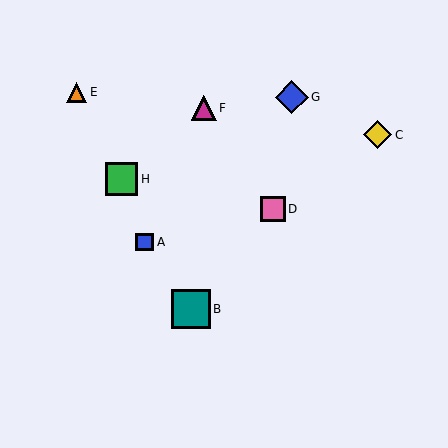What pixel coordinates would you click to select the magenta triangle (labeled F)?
Click at (204, 108) to select the magenta triangle F.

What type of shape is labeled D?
Shape D is a pink square.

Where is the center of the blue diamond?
The center of the blue diamond is at (292, 97).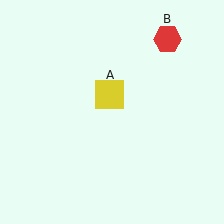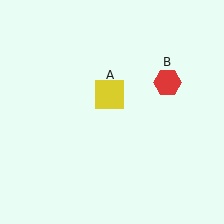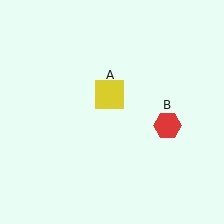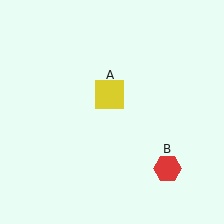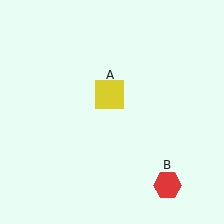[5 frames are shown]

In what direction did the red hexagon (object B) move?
The red hexagon (object B) moved down.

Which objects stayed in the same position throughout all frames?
Yellow square (object A) remained stationary.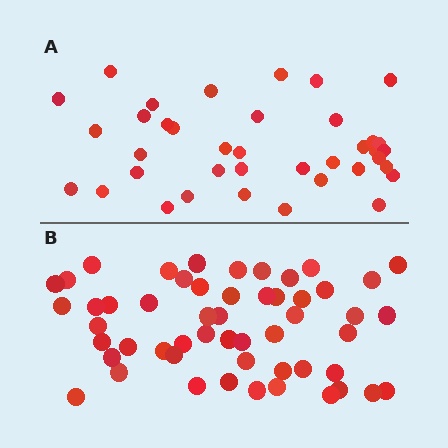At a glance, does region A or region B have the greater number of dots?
Region B (the bottom region) has more dots.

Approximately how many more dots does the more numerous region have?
Region B has approximately 15 more dots than region A.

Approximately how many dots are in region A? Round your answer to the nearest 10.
About 40 dots. (The exact count is 38, which rounds to 40.)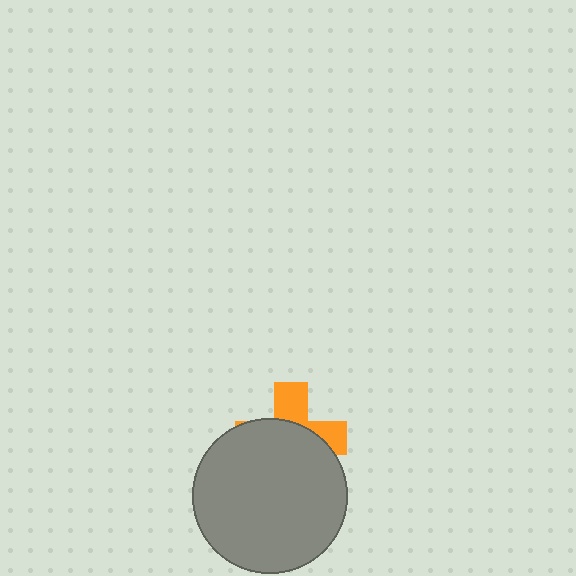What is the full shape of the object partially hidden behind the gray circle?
The partially hidden object is an orange cross.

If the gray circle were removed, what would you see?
You would see the complete orange cross.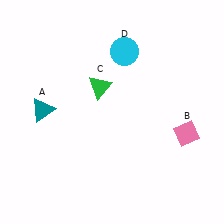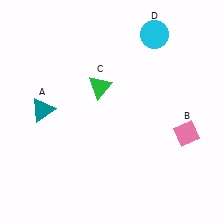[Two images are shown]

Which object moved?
The cyan circle (D) moved right.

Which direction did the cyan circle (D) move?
The cyan circle (D) moved right.